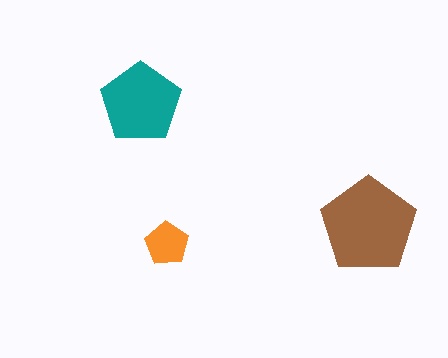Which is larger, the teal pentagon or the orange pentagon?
The teal one.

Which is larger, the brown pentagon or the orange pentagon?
The brown one.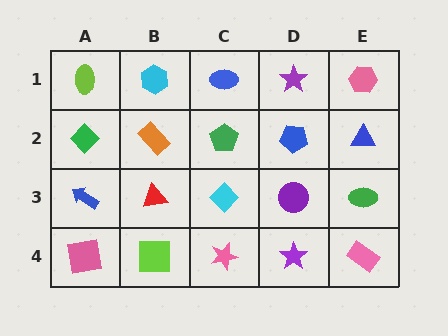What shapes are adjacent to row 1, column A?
A green diamond (row 2, column A), a cyan hexagon (row 1, column B).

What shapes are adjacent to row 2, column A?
A lime ellipse (row 1, column A), a blue arrow (row 3, column A), an orange rectangle (row 2, column B).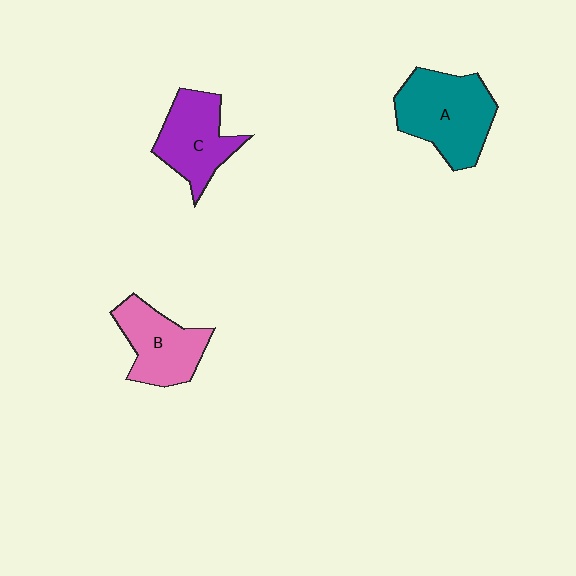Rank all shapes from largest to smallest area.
From largest to smallest: A (teal), C (purple), B (pink).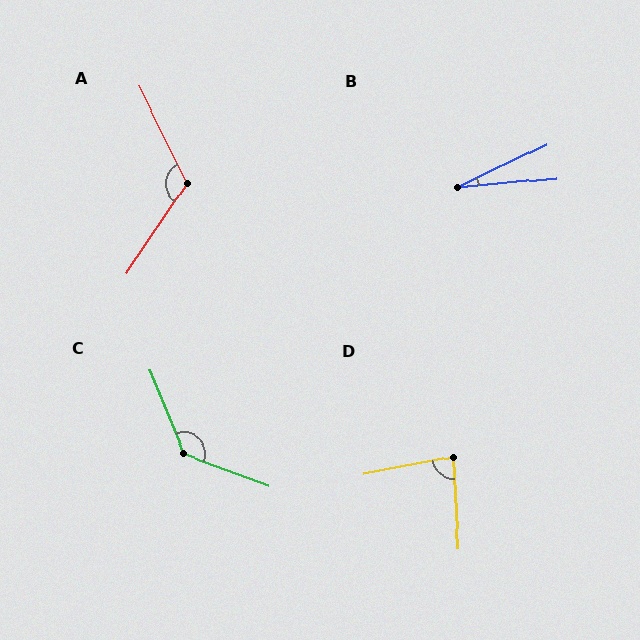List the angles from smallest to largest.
B (21°), D (83°), A (120°), C (133°).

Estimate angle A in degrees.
Approximately 120 degrees.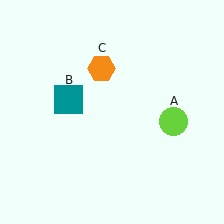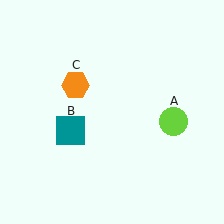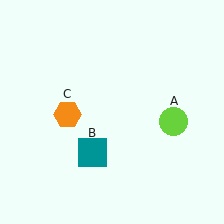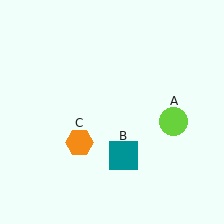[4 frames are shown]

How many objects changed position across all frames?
2 objects changed position: teal square (object B), orange hexagon (object C).